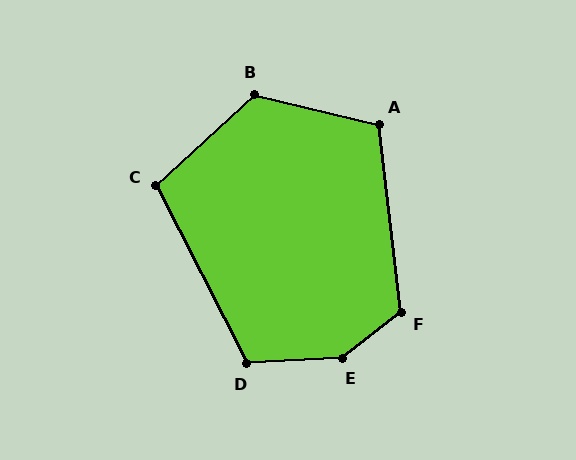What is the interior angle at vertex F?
Approximately 122 degrees (obtuse).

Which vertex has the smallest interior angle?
C, at approximately 105 degrees.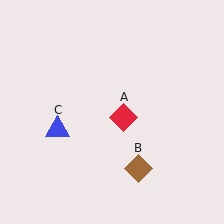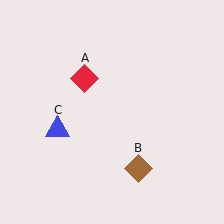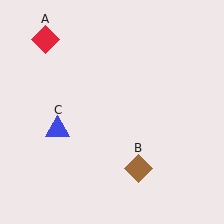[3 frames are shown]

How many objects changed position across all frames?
1 object changed position: red diamond (object A).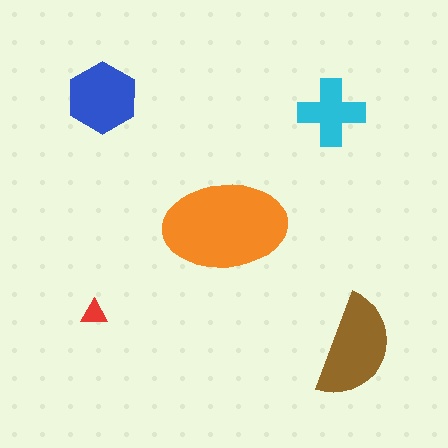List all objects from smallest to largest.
The red triangle, the cyan cross, the blue hexagon, the brown semicircle, the orange ellipse.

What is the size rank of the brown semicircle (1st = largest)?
2nd.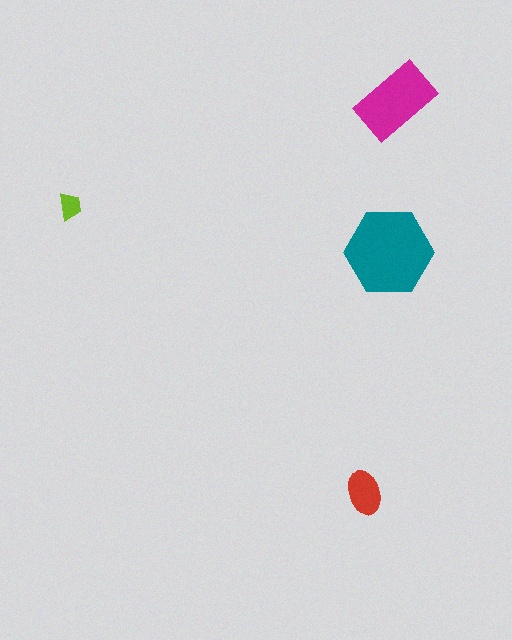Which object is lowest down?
The red ellipse is bottommost.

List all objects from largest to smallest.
The teal hexagon, the magenta rectangle, the red ellipse, the lime trapezoid.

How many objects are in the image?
There are 4 objects in the image.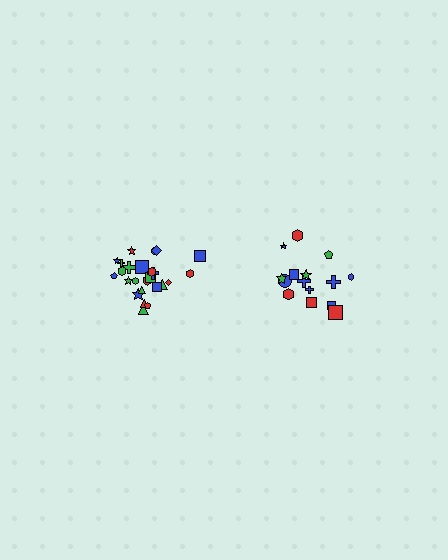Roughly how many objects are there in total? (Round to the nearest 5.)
Roughly 40 objects in total.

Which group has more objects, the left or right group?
The left group.